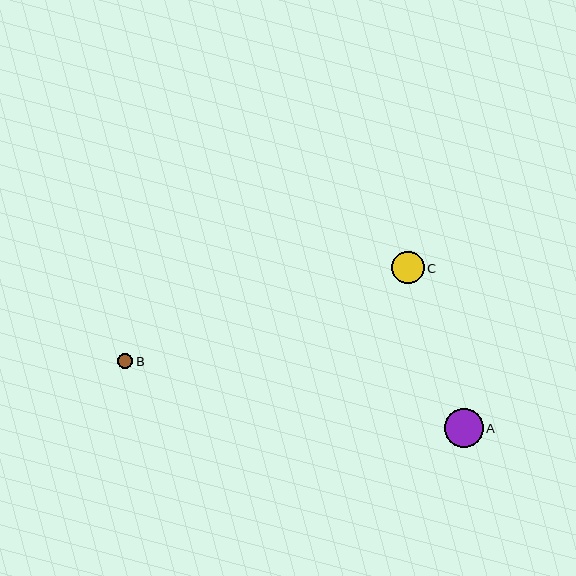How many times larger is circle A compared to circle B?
Circle A is approximately 2.6 times the size of circle B.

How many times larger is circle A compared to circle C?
Circle A is approximately 1.2 times the size of circle C.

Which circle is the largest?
Circle A is the largest with a size of approximately 39 pixels.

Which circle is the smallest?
Circle B is the smallest with a size of approximately 15 pixels.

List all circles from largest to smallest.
From largest to smallest: A, C, B.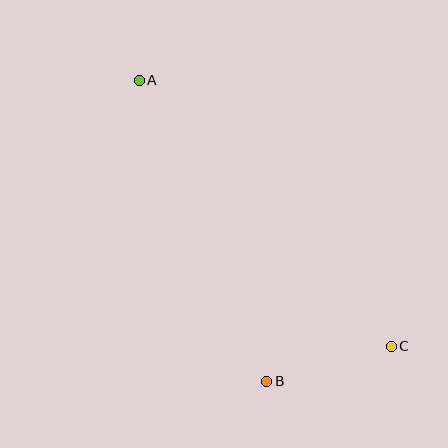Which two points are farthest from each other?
Points A and C are farthest from each other.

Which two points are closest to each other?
Points B and C are closest to each other.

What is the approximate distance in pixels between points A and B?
The distance between A and B is approximately 327 pixels.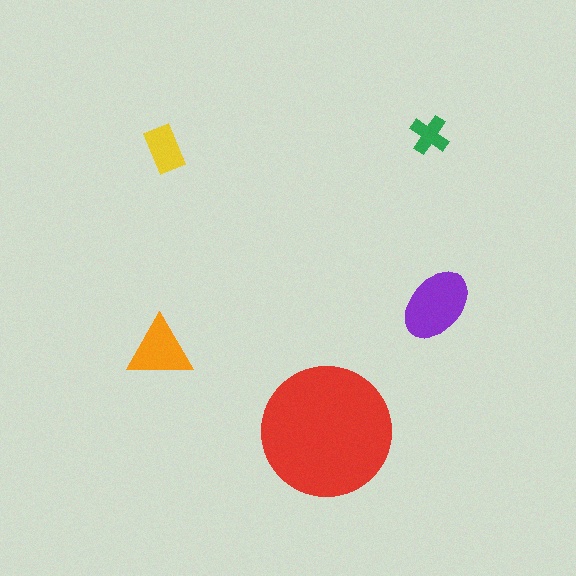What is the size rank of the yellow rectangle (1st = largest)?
4th.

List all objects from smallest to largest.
The green cross, the yellow rectangle, the orange triangle, the purple ellipse, the red circle.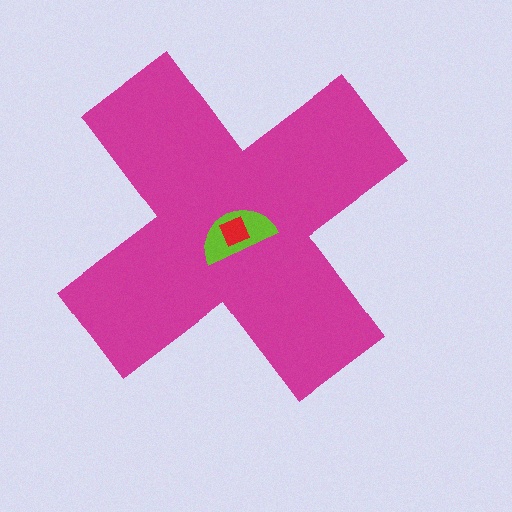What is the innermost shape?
The red square.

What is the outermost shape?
The magenta cross.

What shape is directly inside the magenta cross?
The lime semicircle.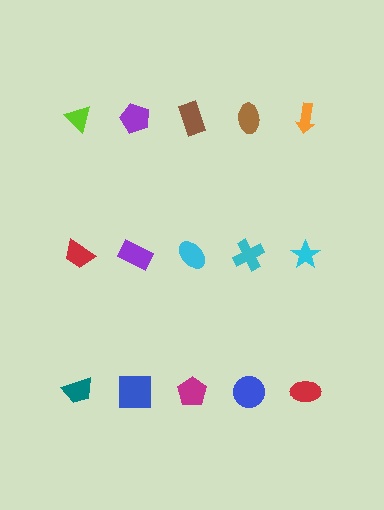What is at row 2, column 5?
A cyan star.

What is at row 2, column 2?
A purple rectangle.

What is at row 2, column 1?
A red trapezoid.